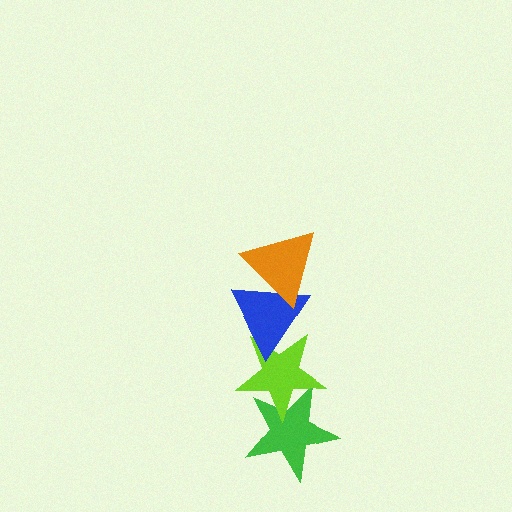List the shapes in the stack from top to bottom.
From top to bottom: the orange triangle, the blue triangle, the lime star, the green star.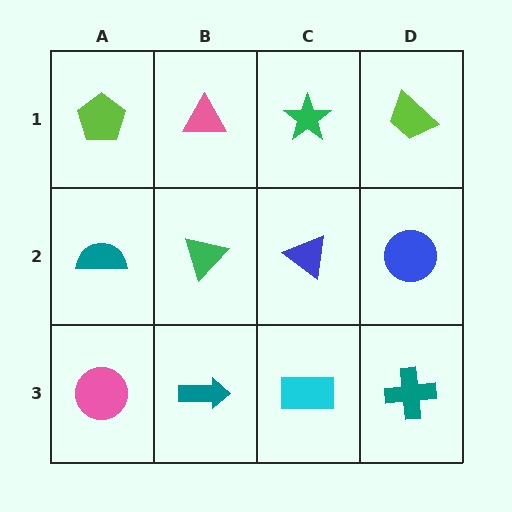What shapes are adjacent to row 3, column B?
A green triangle (row 2, column B), a pink circle (row 3, column A), a cyan rectangle (row 3, column C).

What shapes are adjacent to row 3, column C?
A blue triangle (row 2, column C), a teal arrow (row 3, column B), a teal cross (row 3, column D).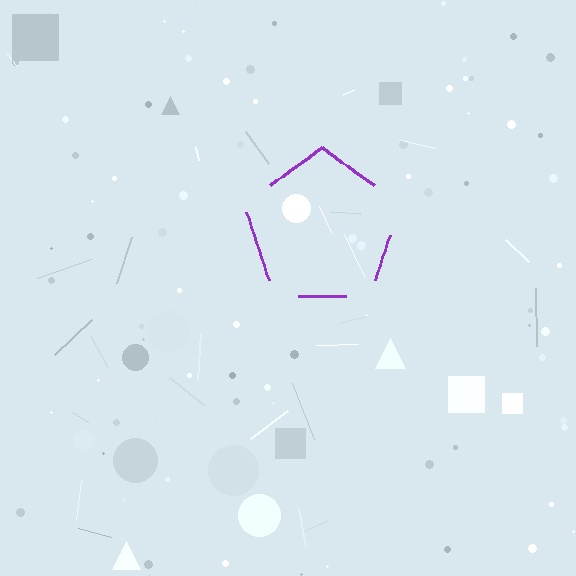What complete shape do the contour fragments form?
The contour fragments form a pentagon.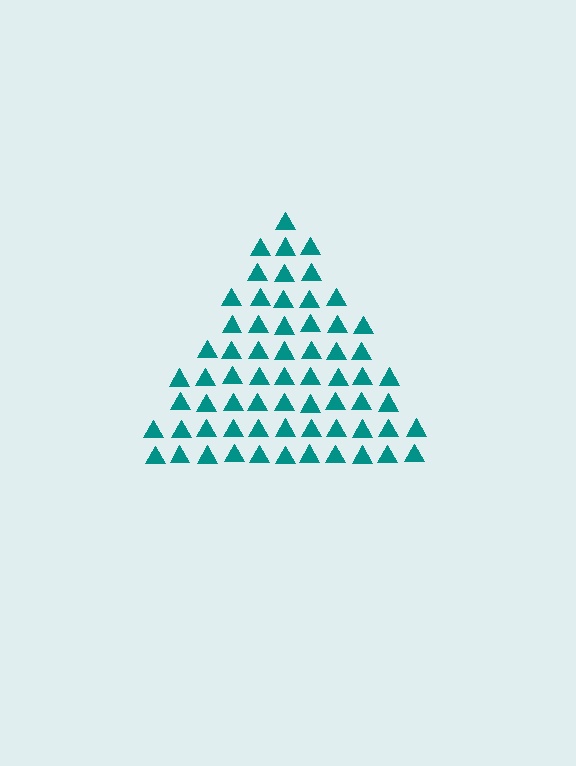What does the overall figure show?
The overall figure shows a triangle.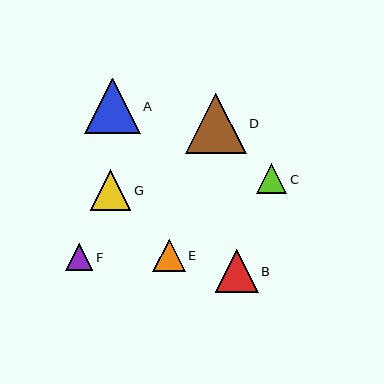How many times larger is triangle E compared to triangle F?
Triangle E is approximately 1.2 times the size of triangle F.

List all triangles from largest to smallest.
From largest to smallest: D, A, B, G, E, C, F.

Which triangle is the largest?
Triangle D is the largest with a size of approximately 61 pixels.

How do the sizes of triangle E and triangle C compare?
Triangle E and triangle C are approximately the same size.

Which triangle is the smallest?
Triangle F is the smallest with a size of approximately 27 pixels.